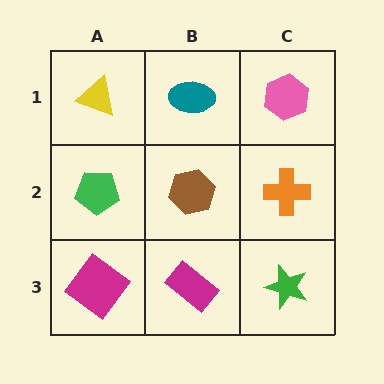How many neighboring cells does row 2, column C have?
3.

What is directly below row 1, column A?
A green pentagon.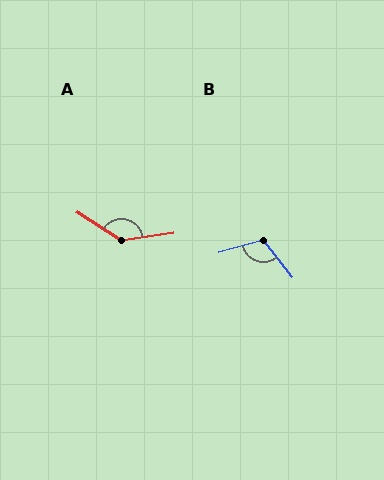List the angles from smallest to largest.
B (112°), A (138°).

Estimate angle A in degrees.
Approximately 138 degrees.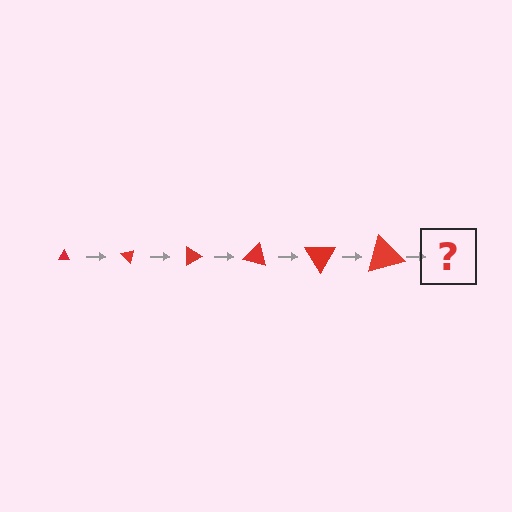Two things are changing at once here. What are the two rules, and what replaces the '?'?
The two rules are that the triangle grows larger each step and it rotates 45 degrees each step. The '?' should be a triangle, larger than the previous one and rotated 270 degrees from the start.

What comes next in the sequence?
The next element should be a triangle, larger than the previous one and rotated 270 degrees from the start.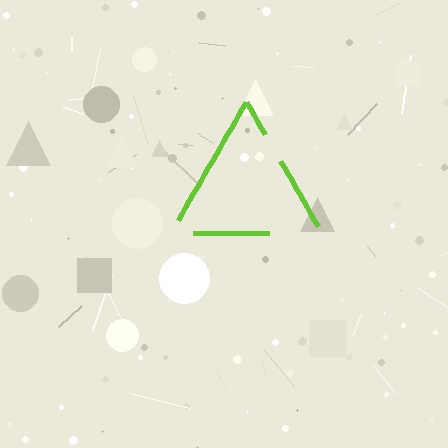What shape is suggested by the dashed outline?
The dashed outline suggests a triangle.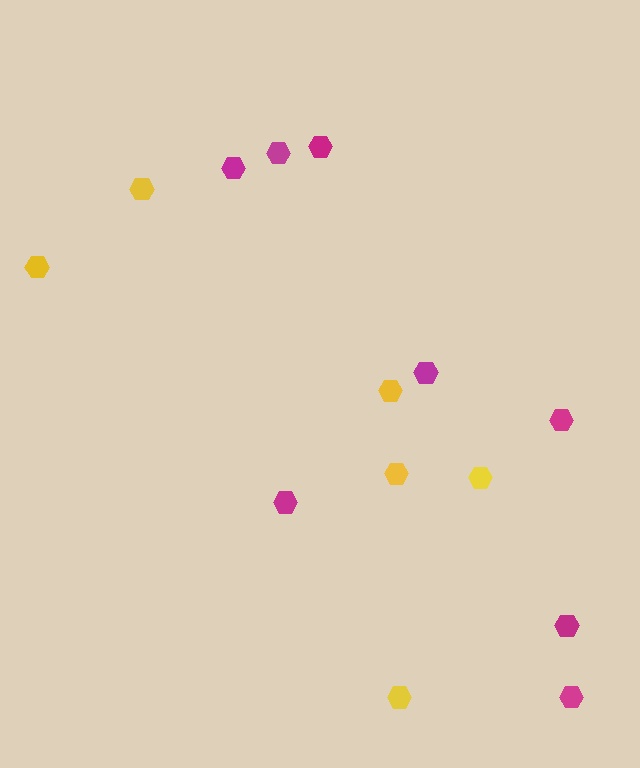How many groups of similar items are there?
There are 2 groups: one group of magenta hexagons (8) and one group of yellow hexagons (6).